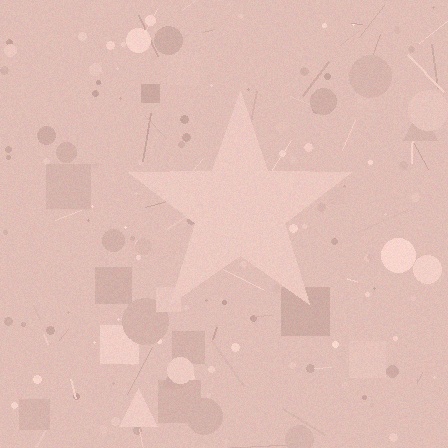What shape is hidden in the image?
A star is hidden in the image.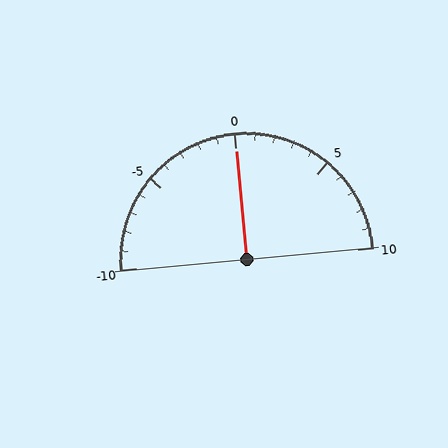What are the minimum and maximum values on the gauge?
The gauge ranges from -10 to 10.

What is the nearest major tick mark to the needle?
The nearest major tick mark is 0.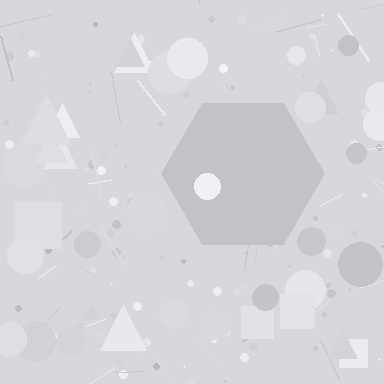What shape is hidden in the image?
A hexagon is hidden in the image.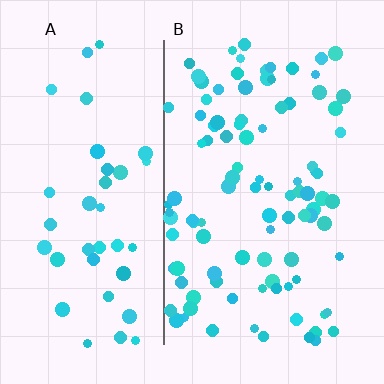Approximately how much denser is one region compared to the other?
Approximately 2.3× — region B over region A.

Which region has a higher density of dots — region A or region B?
B (the right).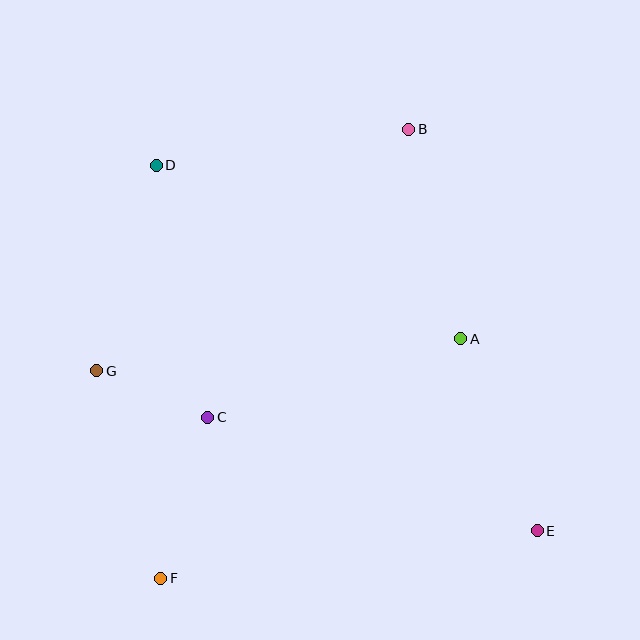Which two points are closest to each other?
Points C and G are closest to each other.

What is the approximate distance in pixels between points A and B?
The distance between A and B is approximately 215 pixels.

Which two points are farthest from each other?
Points D and E are farthest from each other.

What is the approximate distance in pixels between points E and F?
The distance between E and F is approximately 380 pixels.